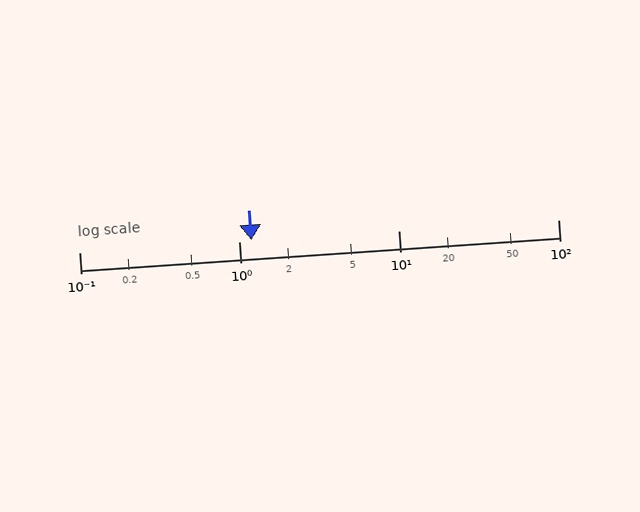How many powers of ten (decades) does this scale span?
The scale spans 3 decades, from 0.1 to 100.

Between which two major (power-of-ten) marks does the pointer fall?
The pointer is between 1 and 10.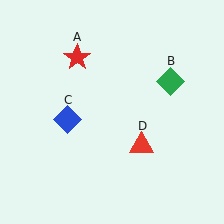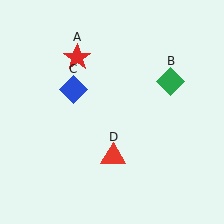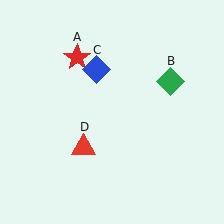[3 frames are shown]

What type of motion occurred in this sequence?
The blue diamond (object C), red triangle (object D) rotated clockwise around the center of the scene.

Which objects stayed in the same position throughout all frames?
Red star (object A) and green diamond (object B) remained stationary.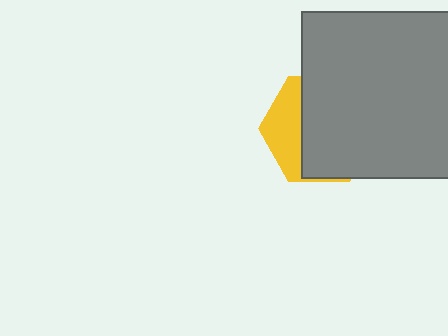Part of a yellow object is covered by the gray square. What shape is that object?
It is a hexagon.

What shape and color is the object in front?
The object in front is a gray square.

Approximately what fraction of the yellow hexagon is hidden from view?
Roughly 68% of the yellow hexagon is hidden behind the gray square.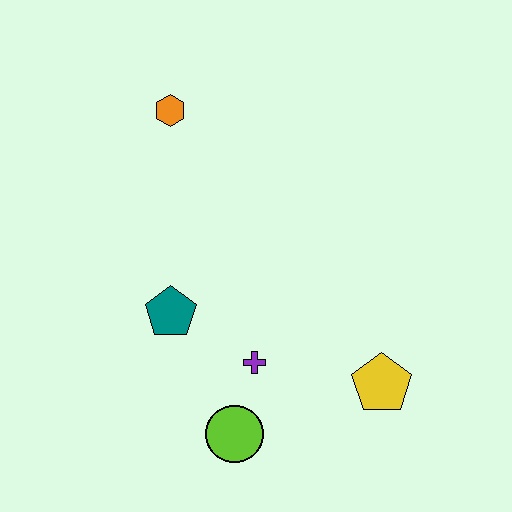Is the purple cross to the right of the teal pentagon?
Yes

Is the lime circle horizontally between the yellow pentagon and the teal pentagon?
Yes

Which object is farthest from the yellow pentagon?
The orange hexagon is farthest from the yellow pentagon.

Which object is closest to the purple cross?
The lime circle is closest to the purple cross.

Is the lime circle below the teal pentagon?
Yes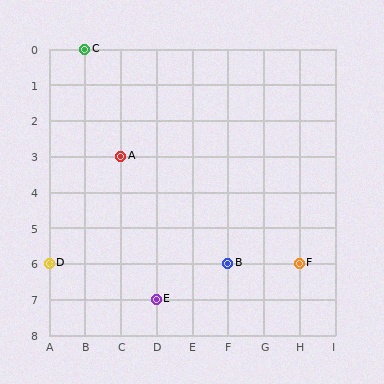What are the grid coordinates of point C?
Point C is at grid coordinates (B, 0).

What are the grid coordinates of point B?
Point B is at grid coordinates (F, 6).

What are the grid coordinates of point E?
Point E is at grid coordinates (D, 7).